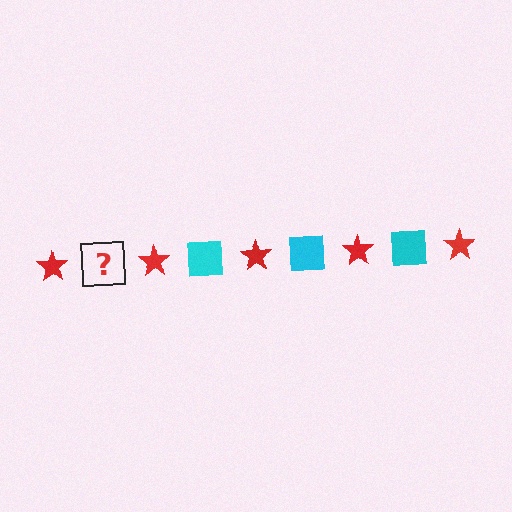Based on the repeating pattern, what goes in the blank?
The blank should be a cyan square.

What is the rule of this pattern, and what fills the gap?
The rule is that the pattern alternates between red star and cyan square. The gap should be filled with a cyan square.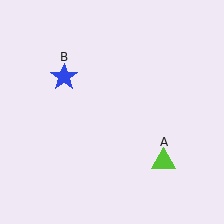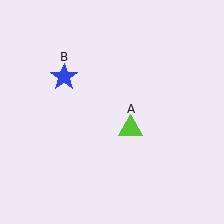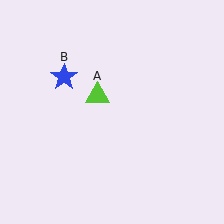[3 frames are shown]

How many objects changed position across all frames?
1 object changed position: lime triangle (object A).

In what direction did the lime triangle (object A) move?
The lime triangle (object A) moved up and to the left.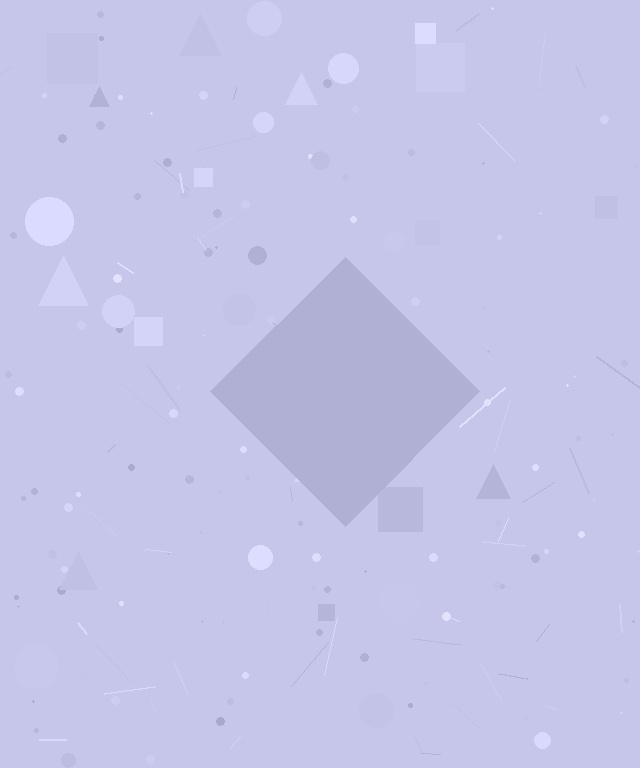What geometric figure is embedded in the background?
A diamond is embedded in the background.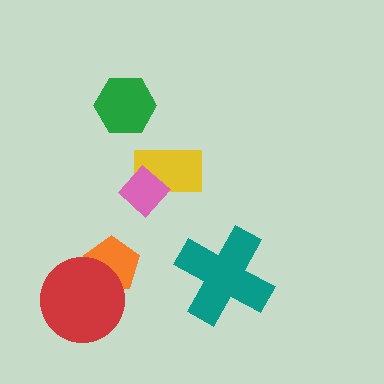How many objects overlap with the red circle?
1 object overlaps with the red circle.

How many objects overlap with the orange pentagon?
1 object overlaps with the orange pentagon.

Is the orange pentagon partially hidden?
Yes, it is partially covered by another shape.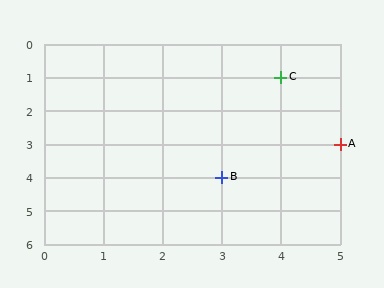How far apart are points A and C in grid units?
Points A and C are 1 column and 2 rows apart (about 2.2 grid units diagonally).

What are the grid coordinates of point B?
Point B is at grid coordinates (3, 4).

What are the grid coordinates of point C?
Point C is at grid coordinates (4, 1).